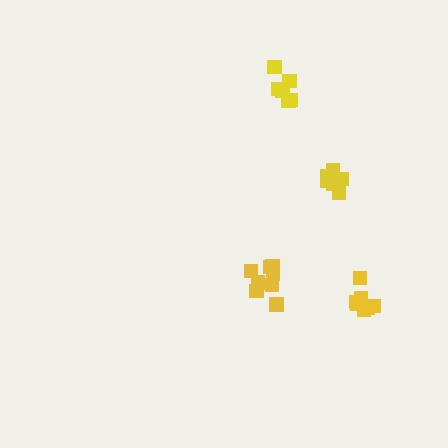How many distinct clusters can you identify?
There are 4 distinct clusters.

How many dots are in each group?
Group 1: 8 dots, Group 2: 7 dots, Group 3: 7 dots, Group 4: 7 dots (29 total).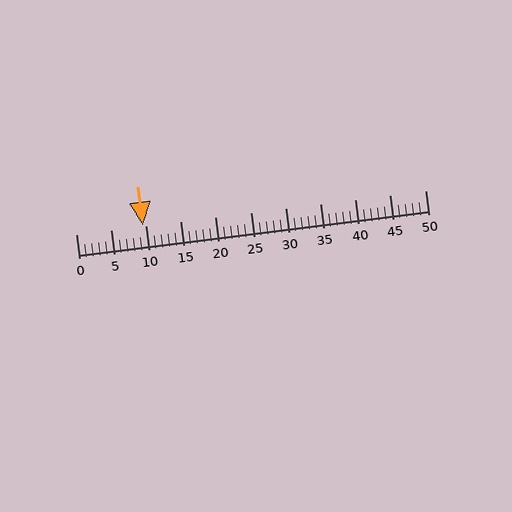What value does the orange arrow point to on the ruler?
The orange arrow points to approximately 10.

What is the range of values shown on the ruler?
The ruler shows values from 0 to 50.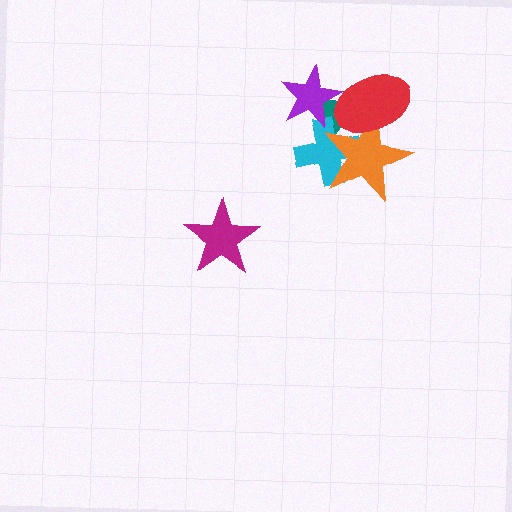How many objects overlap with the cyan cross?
4 objects overlap with the cyan cross.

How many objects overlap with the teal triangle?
4 objects overlap with the teal triangle.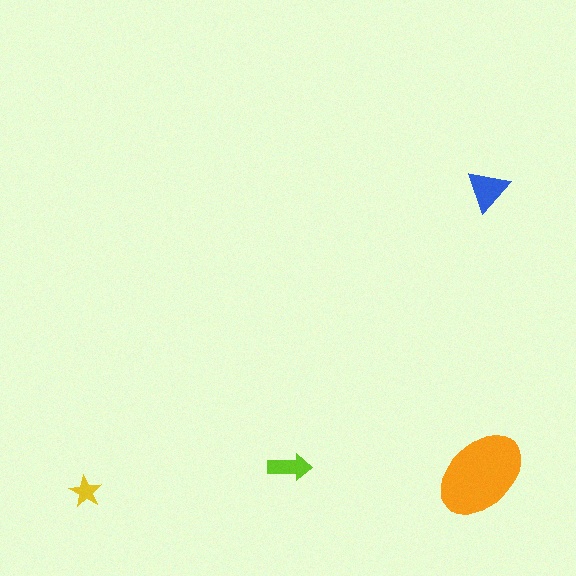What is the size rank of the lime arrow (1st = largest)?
3rd.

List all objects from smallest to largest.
The yellow star, the lime arrow, the blue triangle, the orange ellipse.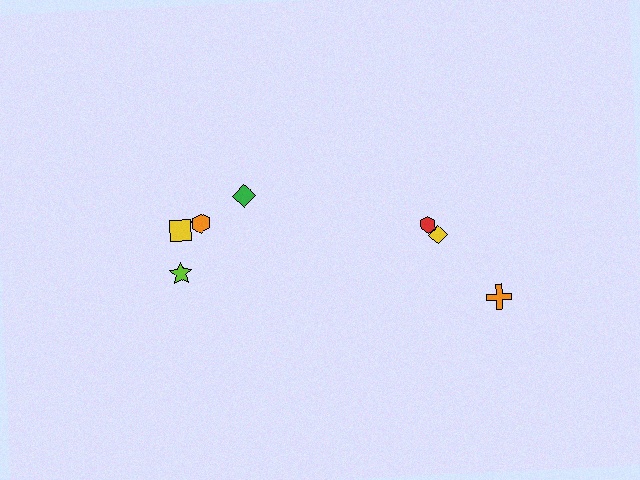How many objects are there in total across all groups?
There are 8 objects.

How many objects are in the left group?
There are 5 objects.